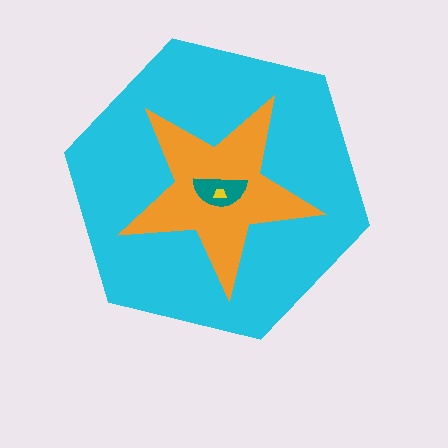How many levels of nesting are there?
4.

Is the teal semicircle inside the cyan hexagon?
Yes.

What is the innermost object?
The yellow trapezoid.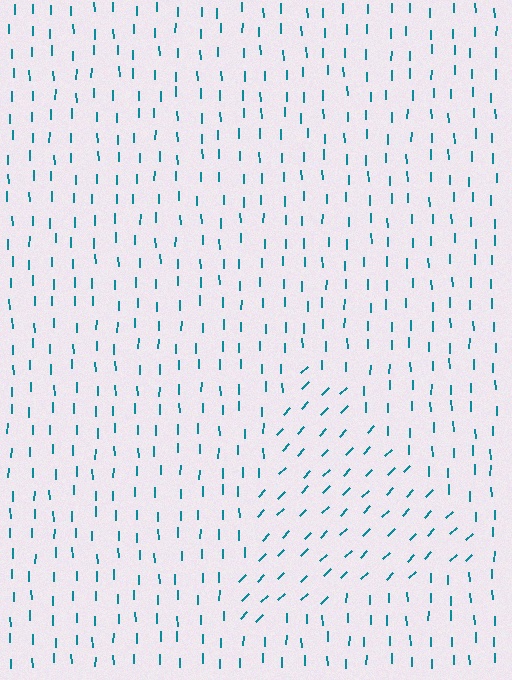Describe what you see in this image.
The image is filled with small teal line segments. A triangle region in the image has lines oriented differently from the surrounding lines, creating a visible texture boundary.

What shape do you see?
I see a triangle.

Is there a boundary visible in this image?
Yes, there is a texture boundary formed by a change in line orientation.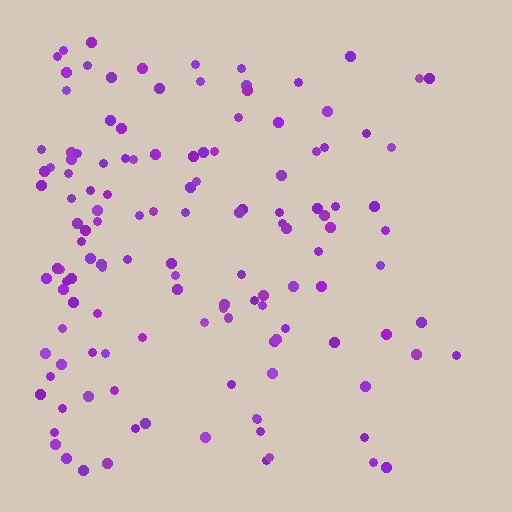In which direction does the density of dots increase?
From right to left, with the left side densest.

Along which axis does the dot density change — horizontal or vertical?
Horizontal.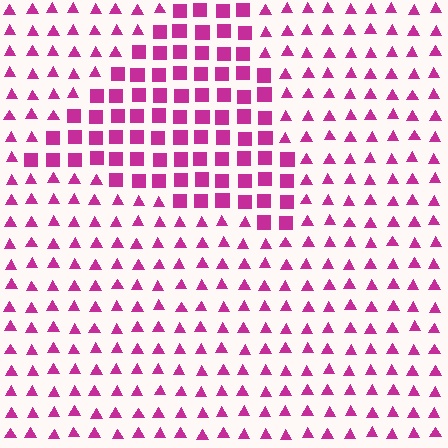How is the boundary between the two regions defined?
The boundary is defined by a change in element shape: squares inside vs. triangles outside. All elements share the same color and spacing.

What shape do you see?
I see a triangle.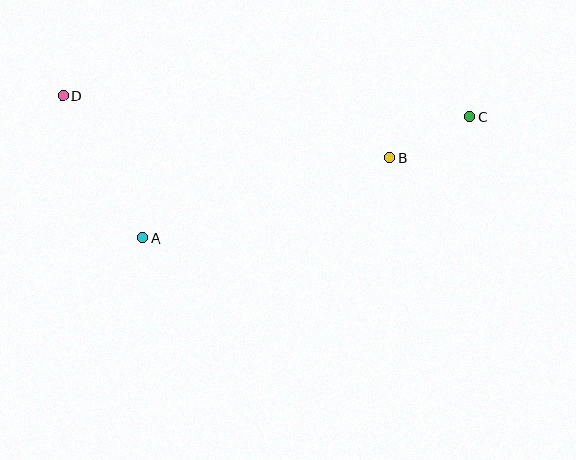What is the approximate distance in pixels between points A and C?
The distance between A and C is approximately 350 pixels.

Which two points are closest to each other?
Points B and C are closest to each other.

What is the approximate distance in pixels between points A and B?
The distance between A and B is approximately 260 pixels.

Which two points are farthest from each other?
Points C and D are farthest from each other.